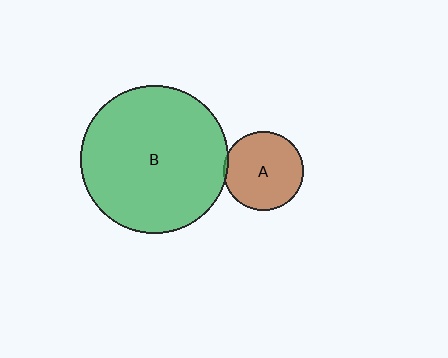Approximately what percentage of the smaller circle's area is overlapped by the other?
Approximately 5%.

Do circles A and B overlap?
Yes.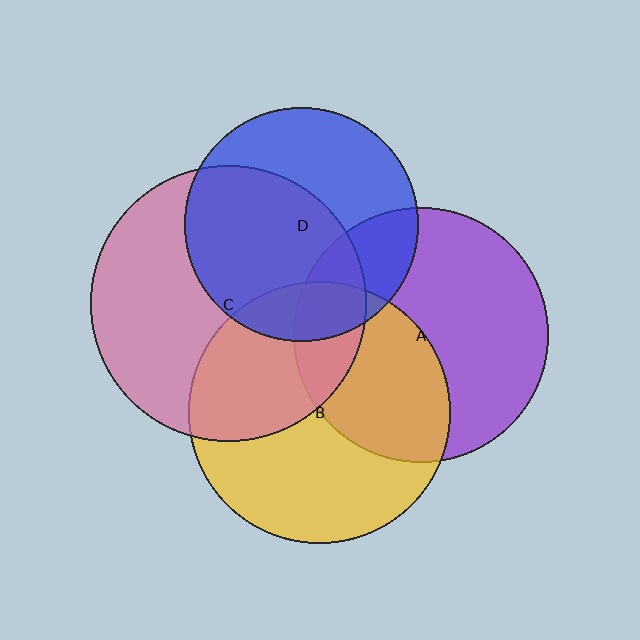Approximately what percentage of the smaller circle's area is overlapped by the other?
Approximately 15%.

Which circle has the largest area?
Circle C (pink).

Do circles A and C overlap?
Yes.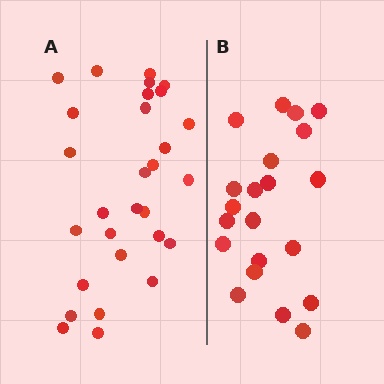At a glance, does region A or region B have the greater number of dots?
Region A (the left region) has more dots.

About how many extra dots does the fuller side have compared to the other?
Region A has roughly 8 or so more dots than region B.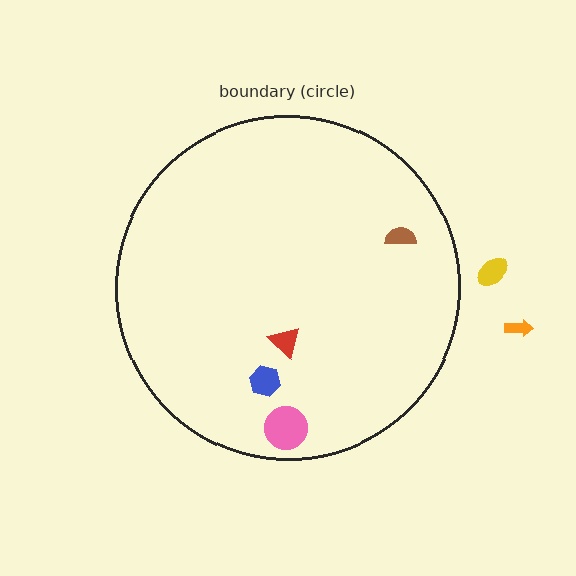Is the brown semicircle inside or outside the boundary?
Inside.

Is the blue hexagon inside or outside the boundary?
Inside.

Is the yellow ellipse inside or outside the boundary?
Outside.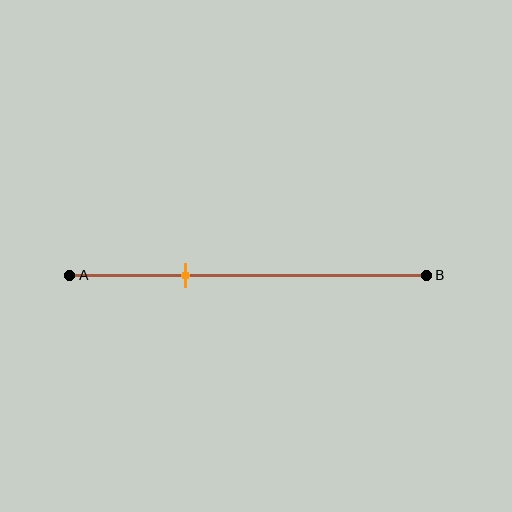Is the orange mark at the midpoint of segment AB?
No, the mark is at about 30% from A, not at the 50% midpoint.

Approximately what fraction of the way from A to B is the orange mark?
The orange mark is approximately 30% of the way from A to B.